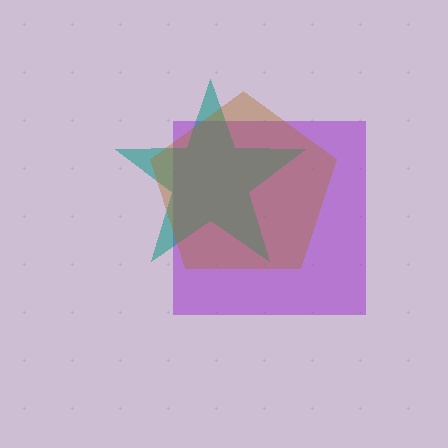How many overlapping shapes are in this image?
There are 3 overlapping shapes in the image.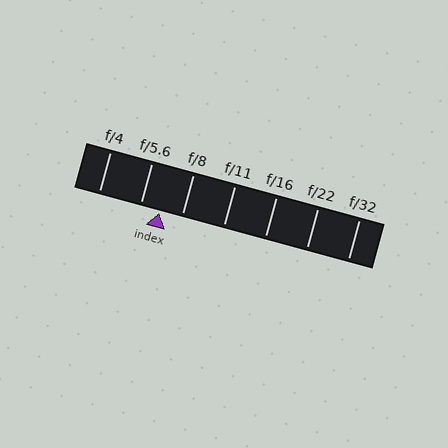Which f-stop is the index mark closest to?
The index mark is closest to f/5.6.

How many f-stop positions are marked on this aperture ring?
There are 7 f-stop positions marked.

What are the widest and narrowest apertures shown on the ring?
The widest aperture shown is f/4 and the narrowest is f/32.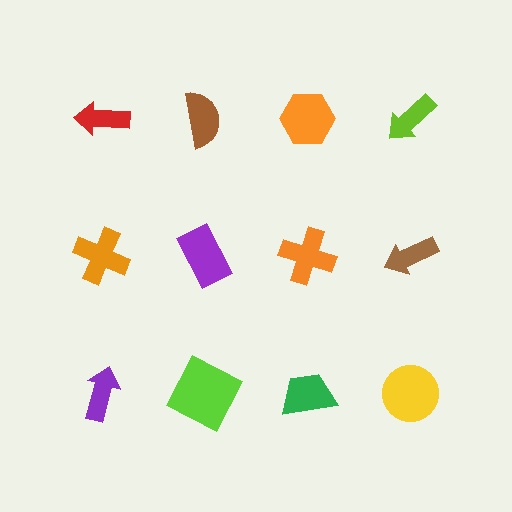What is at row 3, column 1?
A purple arrow.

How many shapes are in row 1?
4 shapes.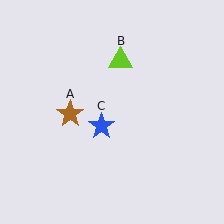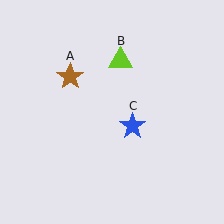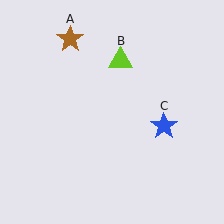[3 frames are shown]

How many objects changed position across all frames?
2 objects changed position: brown star (object A), blue star (object C).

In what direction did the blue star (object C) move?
The blue star (object C) moved right.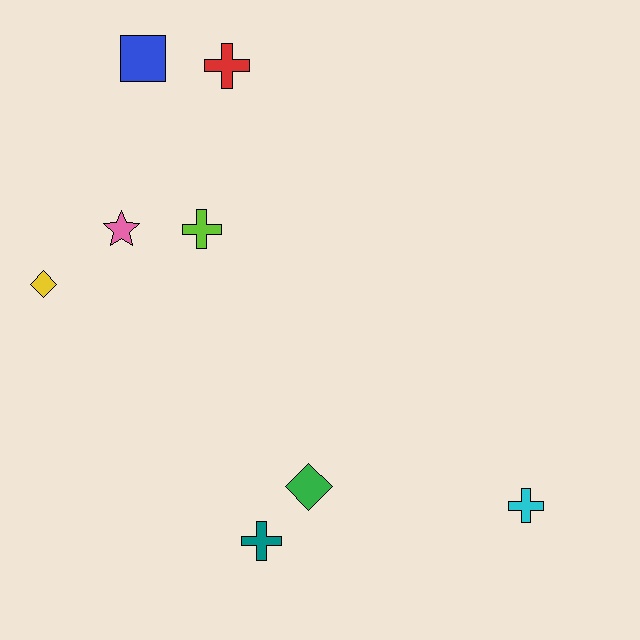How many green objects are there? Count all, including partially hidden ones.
There is 1 green object.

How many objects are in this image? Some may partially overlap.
There are 8 objects.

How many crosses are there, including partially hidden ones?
There are 4 crosses.